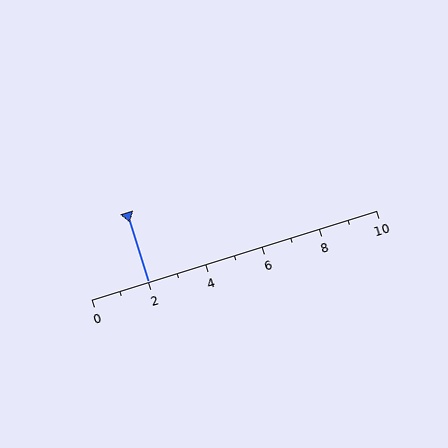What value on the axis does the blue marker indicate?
The marker indicates approximately 2.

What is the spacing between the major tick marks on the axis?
The major ticks are spaced 2 apart.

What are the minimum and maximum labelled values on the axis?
The axis runs from 0 to 10.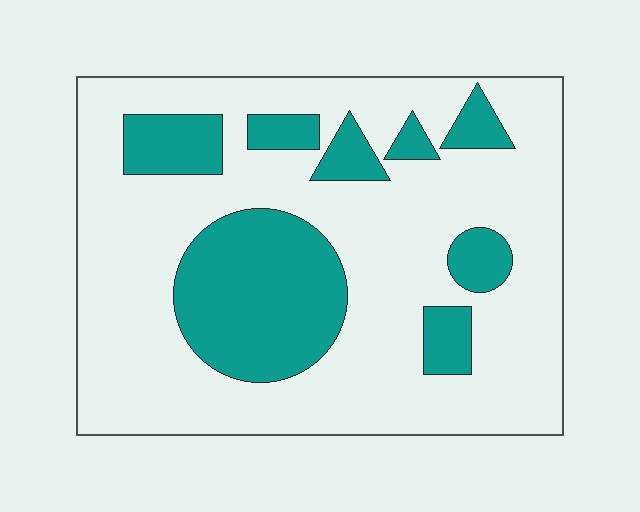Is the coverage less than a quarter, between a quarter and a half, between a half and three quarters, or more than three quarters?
Between a quarter and a half.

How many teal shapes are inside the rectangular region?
8.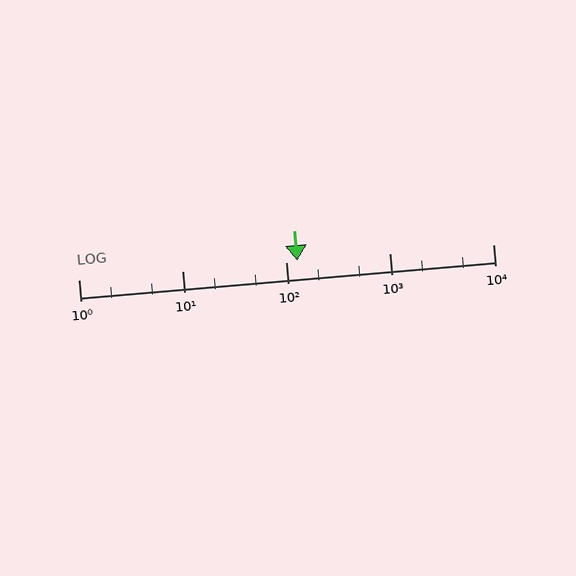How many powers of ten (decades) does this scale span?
The scale spans 4 decades, from 1 to 10000.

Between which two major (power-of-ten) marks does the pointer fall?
The pointer is between 100 and 1000.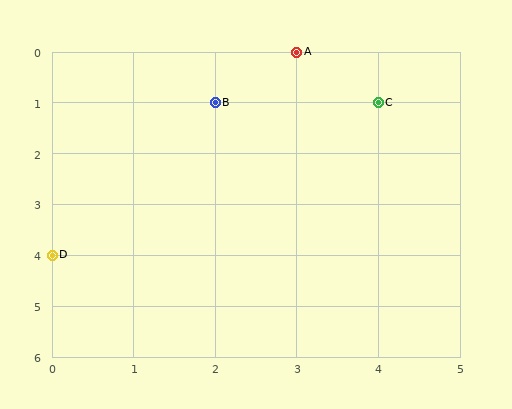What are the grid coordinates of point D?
Point D is at grid coordinates (0, 4).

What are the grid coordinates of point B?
Point B is at grid coordinates (2, 1).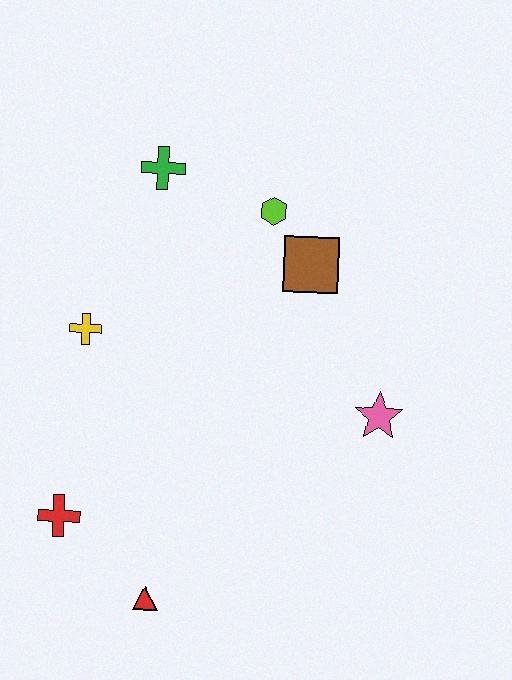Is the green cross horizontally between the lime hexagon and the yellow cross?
Yes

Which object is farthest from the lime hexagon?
The red triangle is farthest from the lime hexagon.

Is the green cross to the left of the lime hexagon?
Yes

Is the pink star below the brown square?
Yes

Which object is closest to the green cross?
The lime hexagon is closest to the green cross.